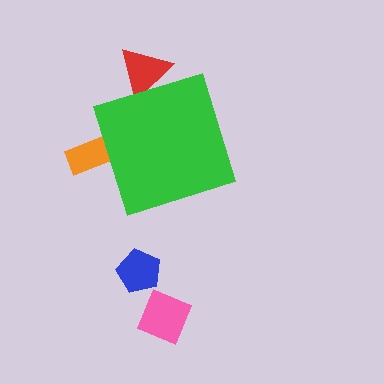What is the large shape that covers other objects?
A green diamond.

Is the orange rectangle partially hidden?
Yes, the orange rectangle is partially hidden behind the green diamond.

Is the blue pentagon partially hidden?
No, the blue pentagon is fully visible.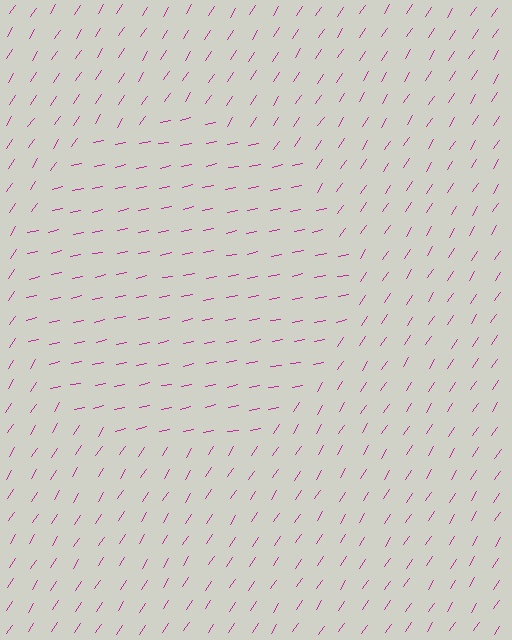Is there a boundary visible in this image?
Yes, there is a texture boundary formed by a change in line orientation.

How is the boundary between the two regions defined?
The boundary is defined purely by a change in line orientation (approximately 45 degrees difference). All lines are the same color and thickness.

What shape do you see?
I see a circle.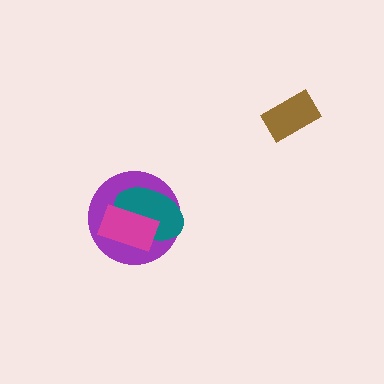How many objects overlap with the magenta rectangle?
2 objects overlap with the magenta rectangle.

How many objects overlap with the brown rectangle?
0 objects overlap with the brown rectangle.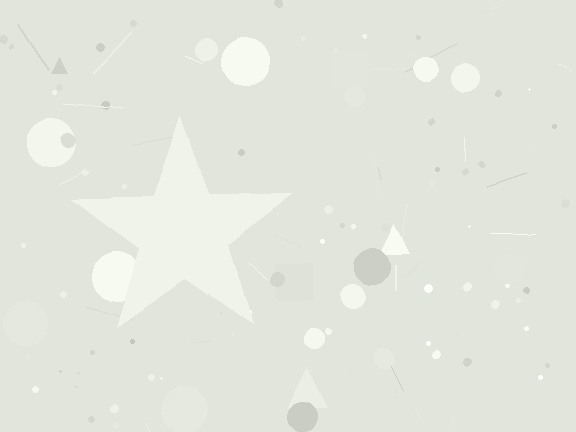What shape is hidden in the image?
A star is hidden in the image.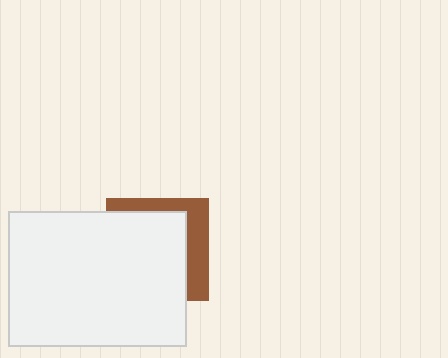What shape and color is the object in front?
The object in front is a white rectangle.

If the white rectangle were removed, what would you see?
You would see the complete brown square.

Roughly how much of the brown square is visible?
A small part of it is visible (roughly 32%).